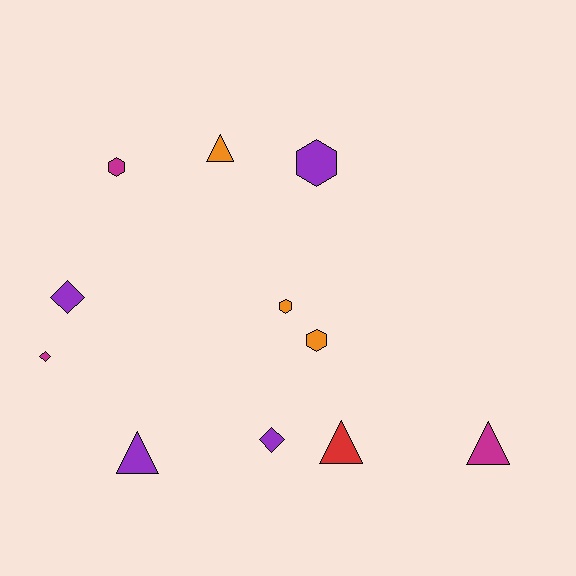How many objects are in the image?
There are 11 objects.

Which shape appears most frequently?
Triangle, with 4 objects.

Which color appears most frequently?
Purple, with 4 objects.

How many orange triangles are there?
There is 1 orange triangle.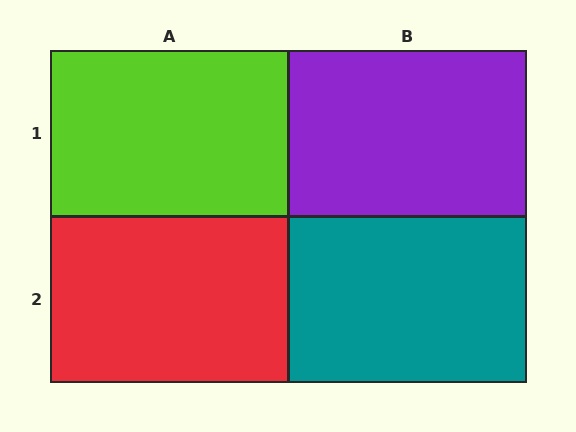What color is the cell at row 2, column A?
Red.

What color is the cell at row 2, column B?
Teal.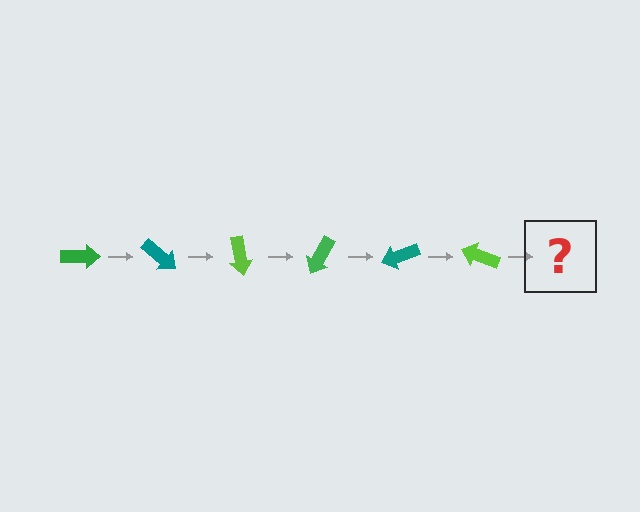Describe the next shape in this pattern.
It should be a green arrow, rotated 240 degrees from the start.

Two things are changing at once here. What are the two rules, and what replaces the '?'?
The two rules are that it rotates 40 degrees each step and the color cycles through green, teal, and lime. The '?' should be a green arrow, rotated 240 degrees from the start.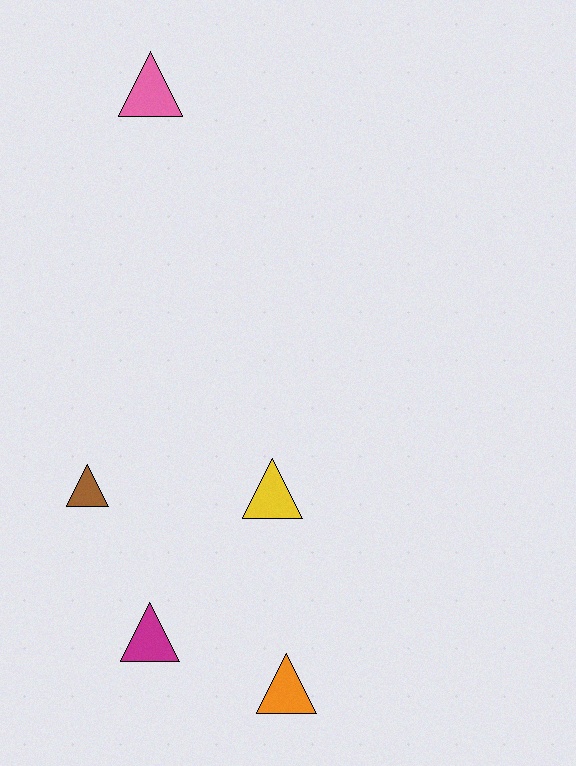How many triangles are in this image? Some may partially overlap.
There are 5 triangles.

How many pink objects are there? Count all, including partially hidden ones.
There is 1 pink object.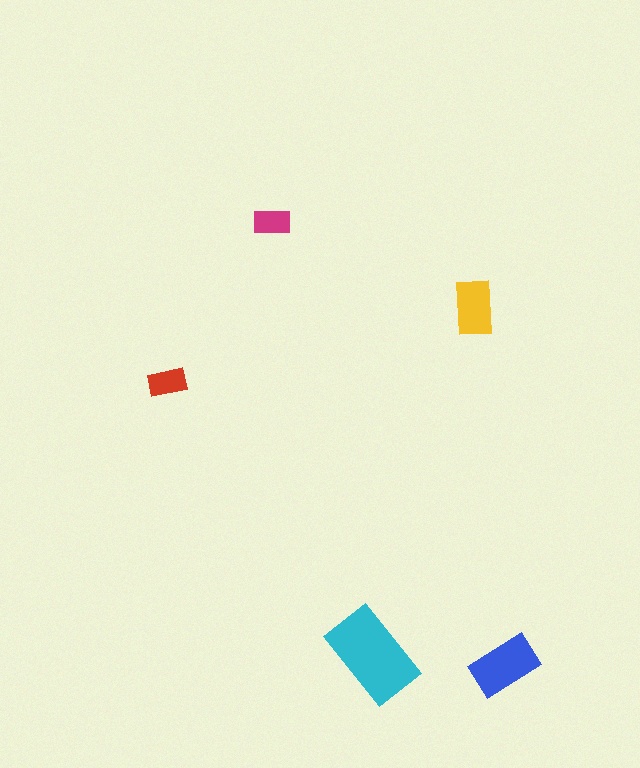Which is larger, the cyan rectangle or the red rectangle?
The cyan one.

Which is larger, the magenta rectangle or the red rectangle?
The red one.